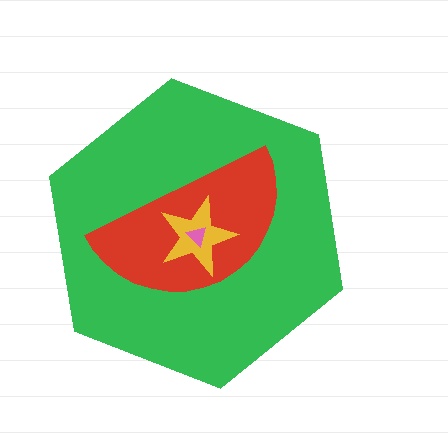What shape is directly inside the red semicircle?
The yellow star.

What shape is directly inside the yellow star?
The pink triangle.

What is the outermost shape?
The green hexagon.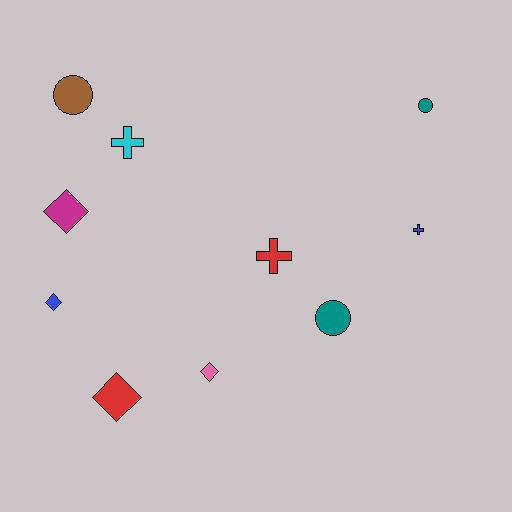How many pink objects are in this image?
There is 1 pink object.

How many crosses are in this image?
There are 3 crosses.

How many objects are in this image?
There are 10 objects.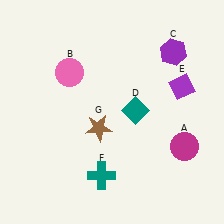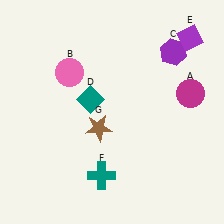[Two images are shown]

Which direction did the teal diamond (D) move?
The teal diamond (D) moved left.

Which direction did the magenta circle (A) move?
The magenta circle (A) moved up.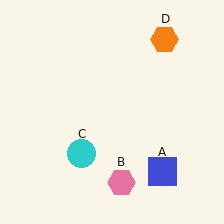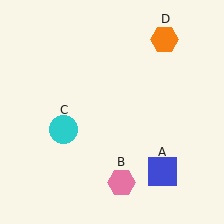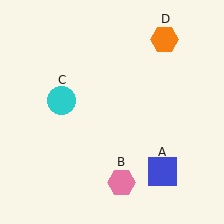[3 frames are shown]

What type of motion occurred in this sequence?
The cyan circle (object C) rotated clockwise around the center of the scene.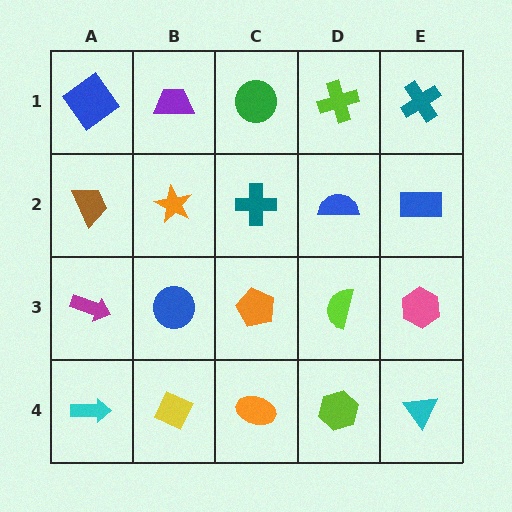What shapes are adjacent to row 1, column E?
A blue rectangle (row 2, column E), a lime cross (row 1, column D).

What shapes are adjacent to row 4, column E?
A pink hexagon (row 3, column E), a lime hexagon (row 4, column D).